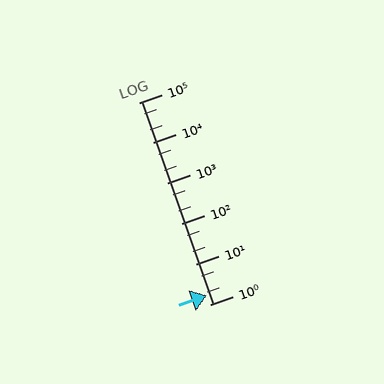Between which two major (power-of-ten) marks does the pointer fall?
The pointer is between 1 and 10.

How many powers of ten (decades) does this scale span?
The scale spans 5 decades, from 1 to 100000.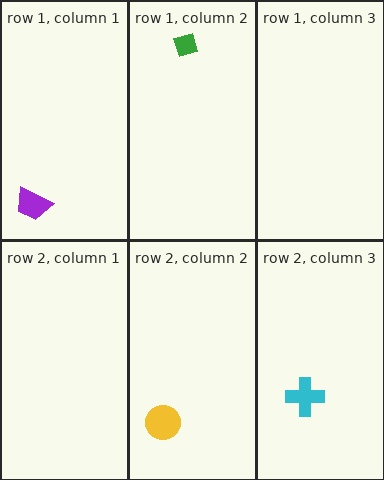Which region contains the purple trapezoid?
The row 1, column 1 region.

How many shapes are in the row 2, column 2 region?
1.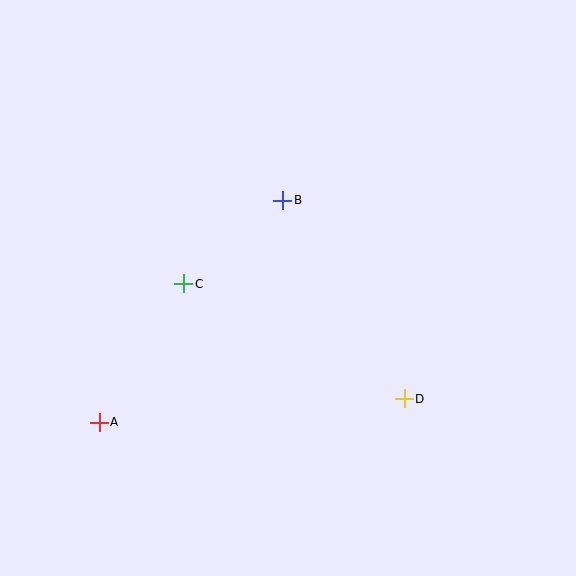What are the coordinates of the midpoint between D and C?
The midpoint between D and C is at (294, 341).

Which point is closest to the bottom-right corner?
Point D is closest to the bottom-right corner.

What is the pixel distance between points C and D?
The distance between C and D is 249 pixels.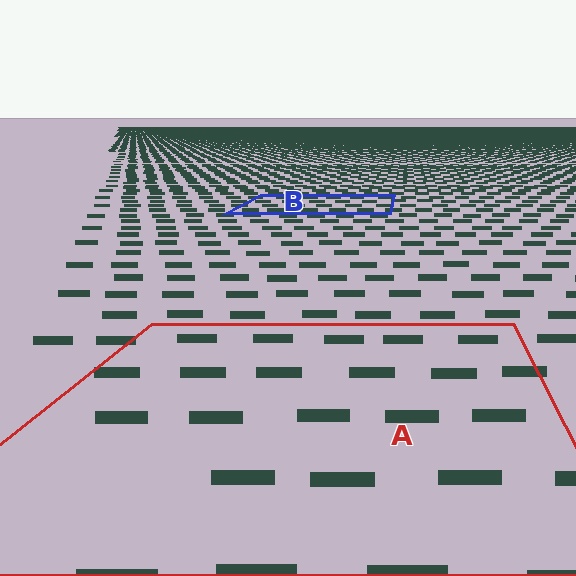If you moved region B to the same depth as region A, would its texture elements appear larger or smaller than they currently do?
They would appear larger. At a closer depth, the same texture elements are projected at a bigger on-screen size.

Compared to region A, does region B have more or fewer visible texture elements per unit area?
Region B has more texture elements per unit area — they are packed more densely because it is farther away.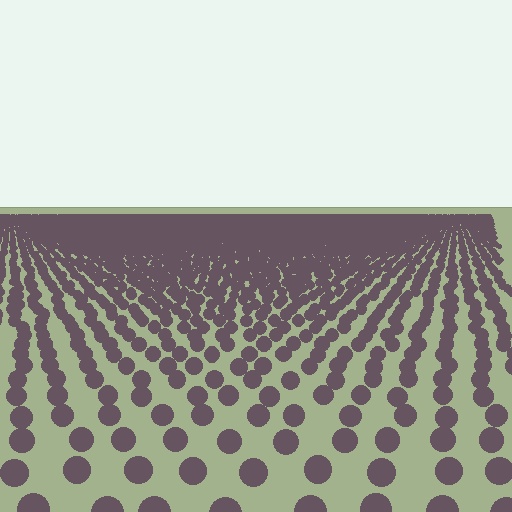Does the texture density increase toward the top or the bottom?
Density increases toward the top.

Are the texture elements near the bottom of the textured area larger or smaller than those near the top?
Larger. Near the bottom, elements are closer to the viewer and appear at a bigger on-screen size.